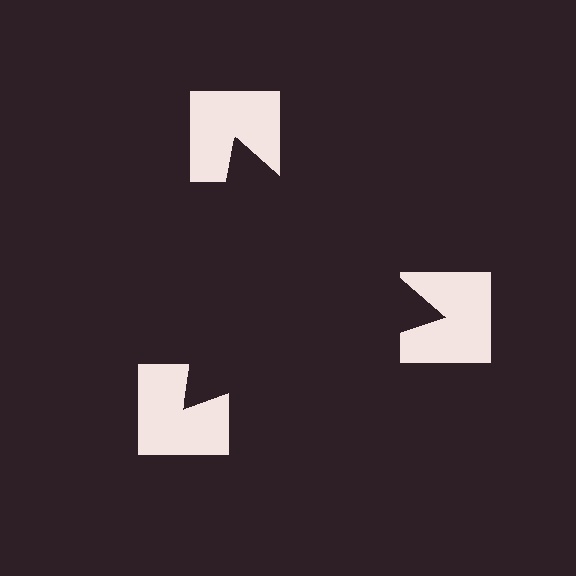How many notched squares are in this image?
There are 3 — one at each vertex of the illusory triangle.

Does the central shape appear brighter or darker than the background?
It typically appears slightly darker than the background, even though no actual brightness change is drawn.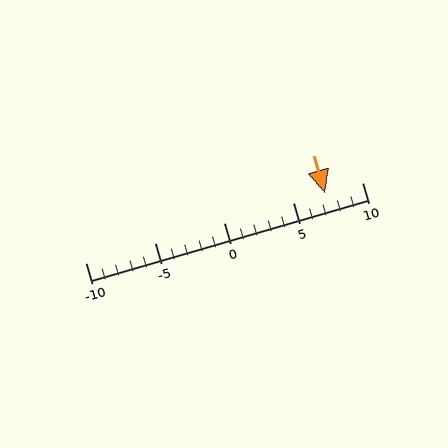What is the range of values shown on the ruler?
The ruler shows values from -10 to 10.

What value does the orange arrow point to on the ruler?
The orange arrow points to approximately 7.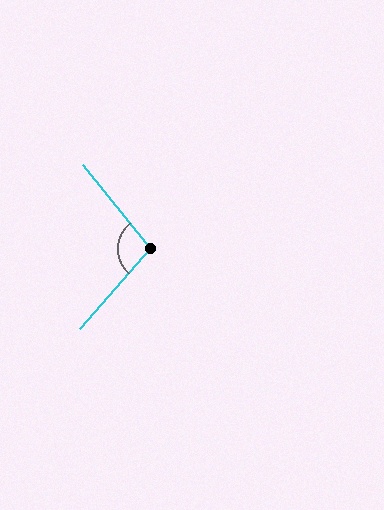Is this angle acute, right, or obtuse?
It is obtuse.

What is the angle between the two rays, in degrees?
Approximately 100 degrees.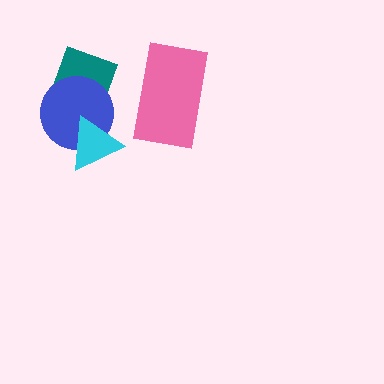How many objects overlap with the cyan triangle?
1 object overlaps with the cyan triangle.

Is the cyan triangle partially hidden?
No, no other shape covers it.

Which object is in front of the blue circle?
The cyan triangle is in front of the blue circle.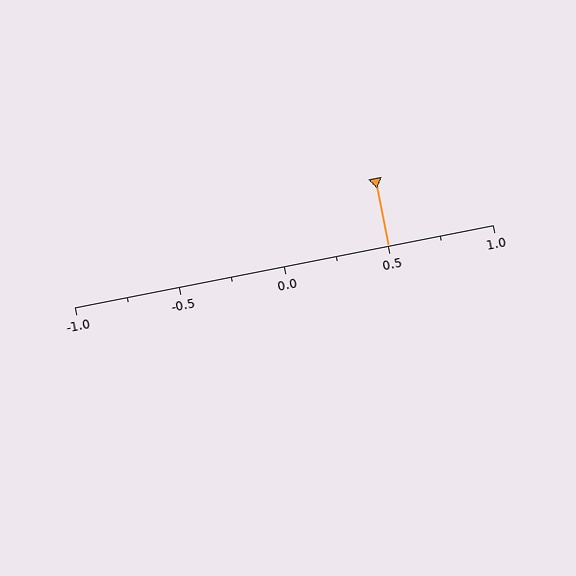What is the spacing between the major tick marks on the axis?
The major ticks are spaced 0.5 apart.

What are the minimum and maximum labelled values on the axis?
The axis runs from -1.0 to 1.0.